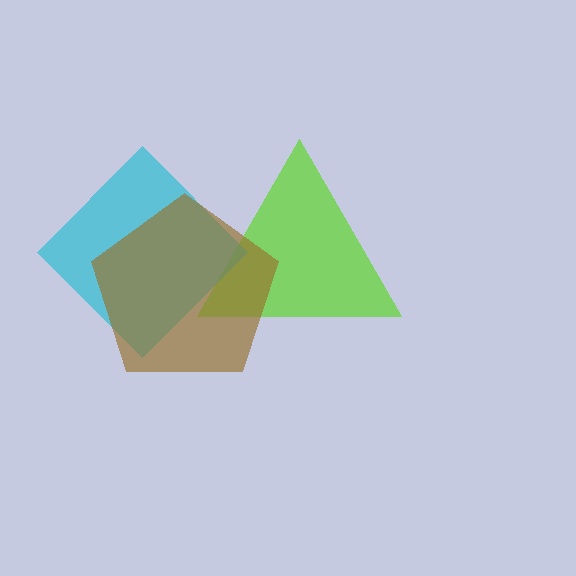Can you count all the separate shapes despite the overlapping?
Yes, there are 3 separate shapes.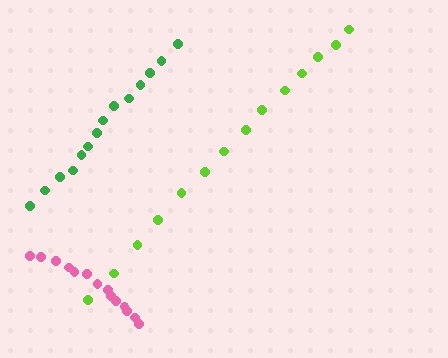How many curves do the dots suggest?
There are 3 distinct paths.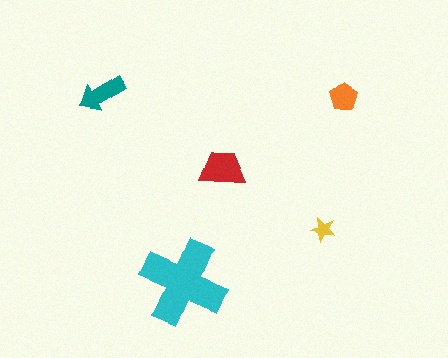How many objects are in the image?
There are 5 objects in the image.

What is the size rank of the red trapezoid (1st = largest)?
2nd.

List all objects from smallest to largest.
The yellow star, the orange pentagon, the teal arrow, the red trapezoid, the cyan cross.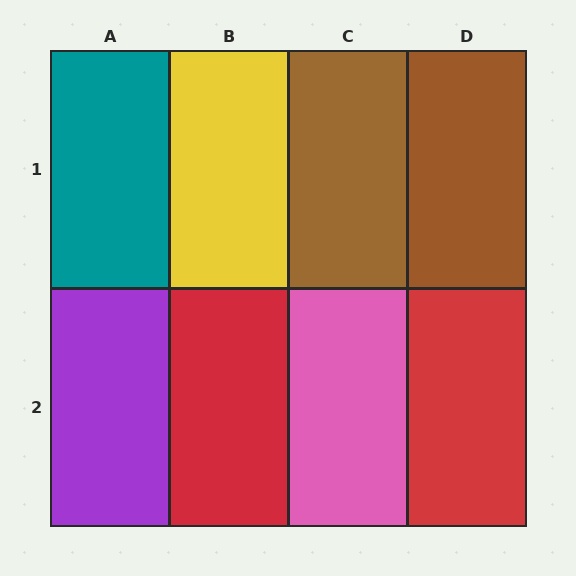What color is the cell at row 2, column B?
Red.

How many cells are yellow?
1 cell is yellow.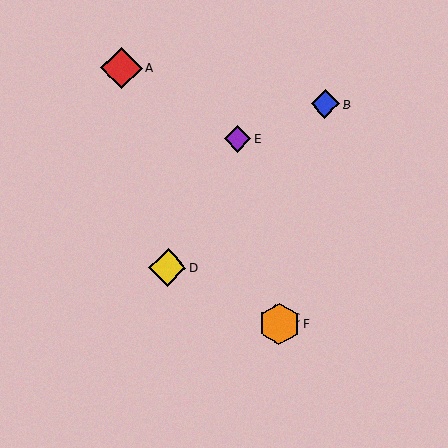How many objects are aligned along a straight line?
3 objects (A, C, F) are aligned along a straight line.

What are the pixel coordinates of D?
Object D is at (168, 268).